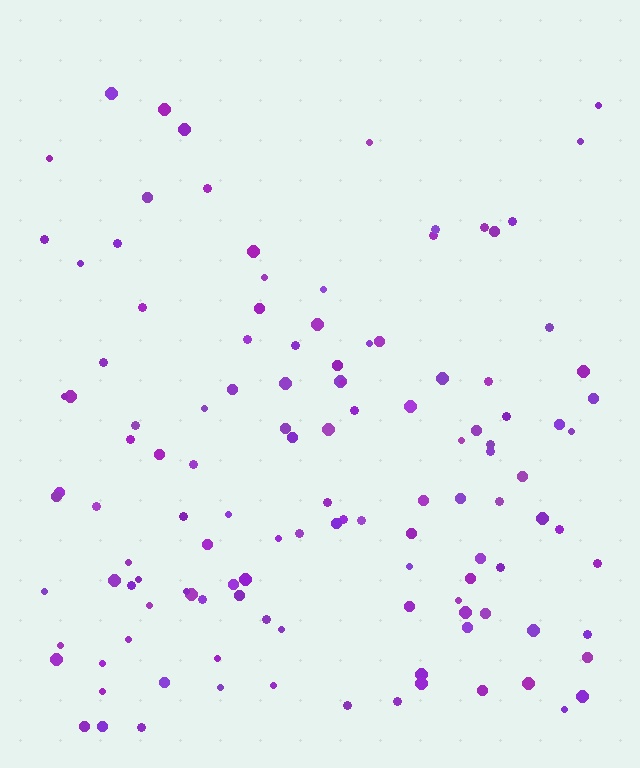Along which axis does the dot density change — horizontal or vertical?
Vertical.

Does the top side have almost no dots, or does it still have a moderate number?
Still a moderate number, just noticeably fewer than the bottom.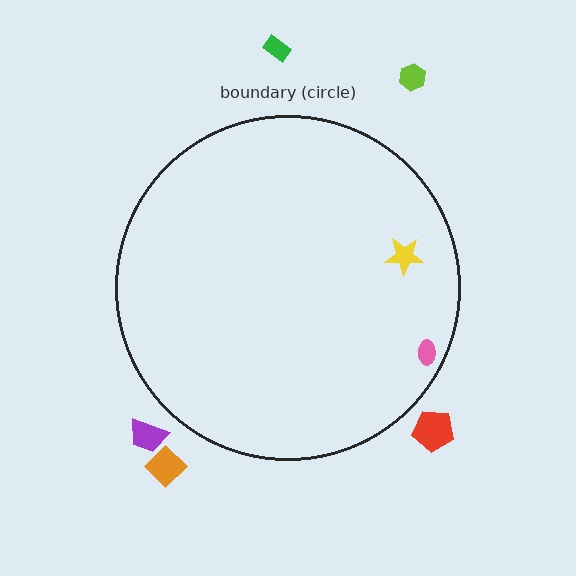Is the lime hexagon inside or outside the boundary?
Outside.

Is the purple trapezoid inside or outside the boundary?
Outside.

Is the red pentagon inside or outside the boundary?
Outside.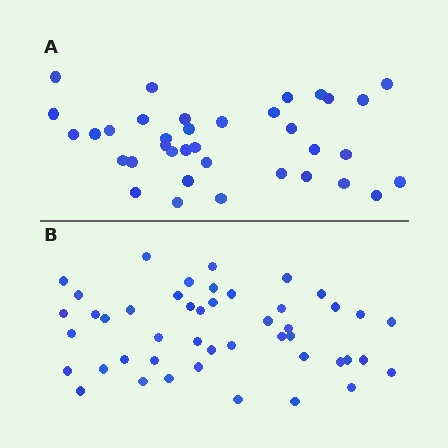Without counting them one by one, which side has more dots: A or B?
Region B (the bottom region) has more dots.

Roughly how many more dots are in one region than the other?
Region B has roughly 10 or so more dots than region A.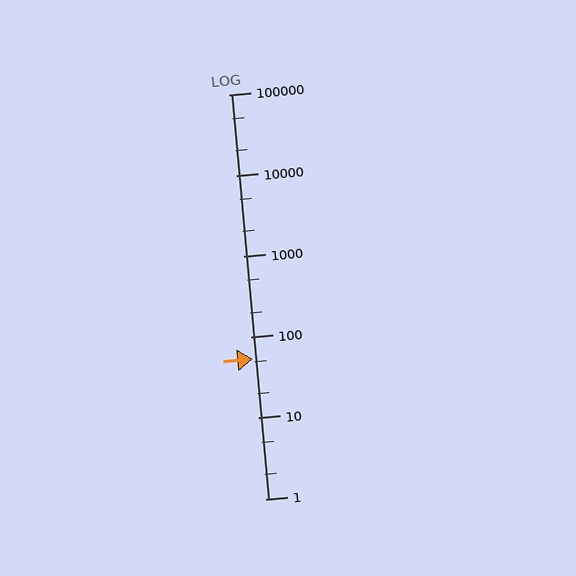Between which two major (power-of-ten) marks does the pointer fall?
The pointer is between 10 and 100.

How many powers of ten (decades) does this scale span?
The scale spans 5 decades, from 1 to 100000.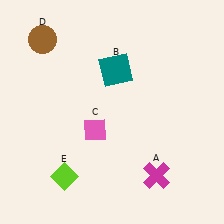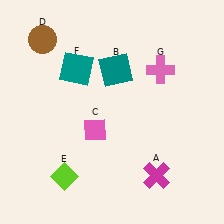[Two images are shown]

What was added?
A teal square (F), a pink cross (G) were added in Image 2.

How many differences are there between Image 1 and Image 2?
There are 2 differences between the two images.